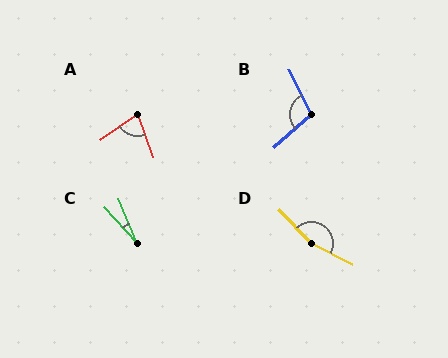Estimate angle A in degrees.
Approximately 75 degrees.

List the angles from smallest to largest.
C (20°), A (75°), B (104°), D (160°).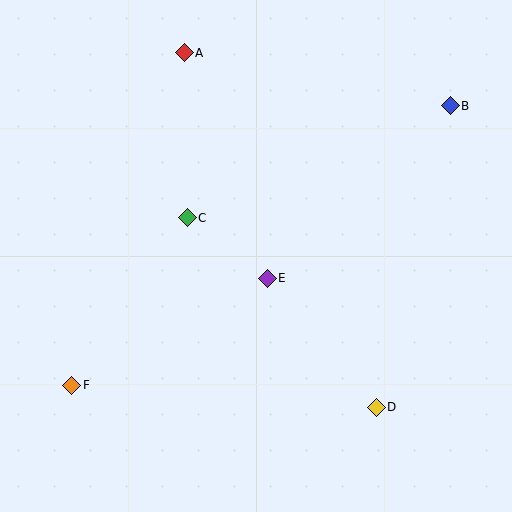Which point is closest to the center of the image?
Point E at (267, 278) is closest to the center.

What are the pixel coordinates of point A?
Point A is at (184, 53).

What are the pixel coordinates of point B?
Point B is at (450, 106).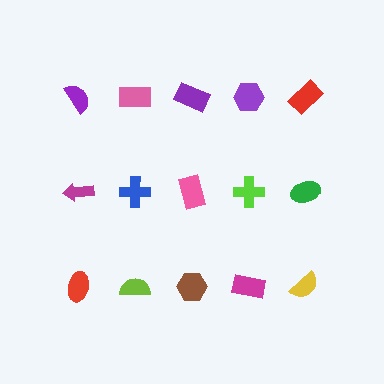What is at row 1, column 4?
A purple hexagon.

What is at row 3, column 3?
A brown hexagon.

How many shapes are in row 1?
5 shapes.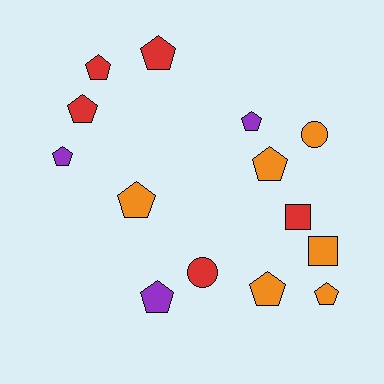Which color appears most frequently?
Orange, with 6 objects.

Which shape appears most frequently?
Pentagon, with 10 objects.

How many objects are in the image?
There are 14 objects.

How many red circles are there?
There is 1 red circle.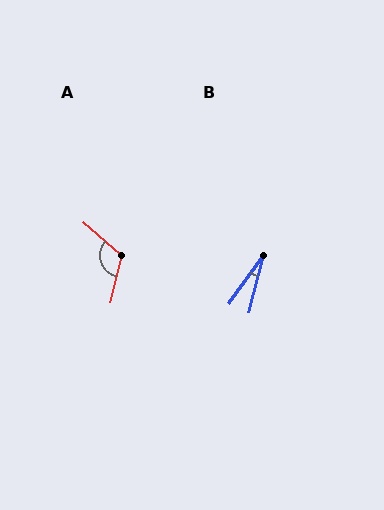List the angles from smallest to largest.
B (21°), A (117°).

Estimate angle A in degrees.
Approximately 117 degrees.